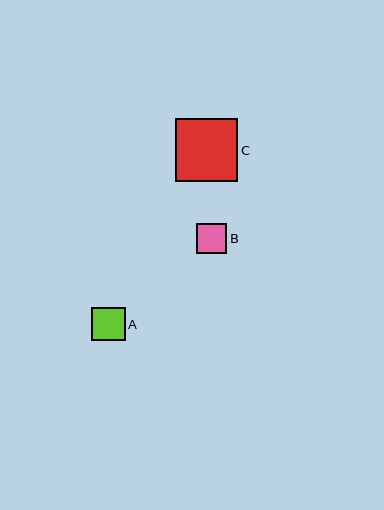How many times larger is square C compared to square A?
Square C is approximately 1.9 times the size of square A.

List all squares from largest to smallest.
From largest to smallest: C, A, B.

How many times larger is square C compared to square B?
Square C is approximately 2.0 times the size of square B.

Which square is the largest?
Square C is the largest with a size of approximately 63 pixels.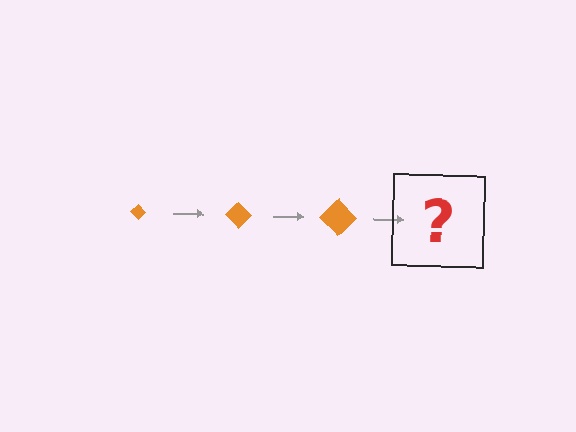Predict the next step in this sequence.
The next step is an orange diamond, larger than the previous one.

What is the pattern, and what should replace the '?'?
The pattern is that the diamond gets progressively larger each step. The '?' should be an orange diamond, larger than the previous one.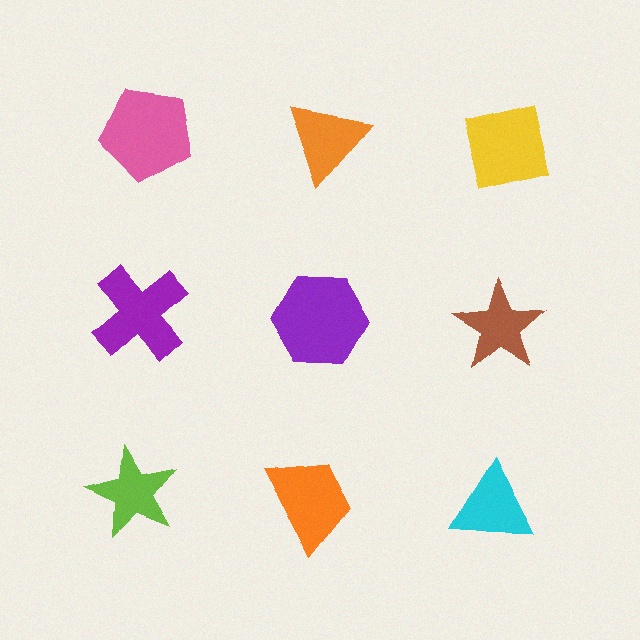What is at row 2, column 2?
A purple hexagon.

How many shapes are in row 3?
3 shapes.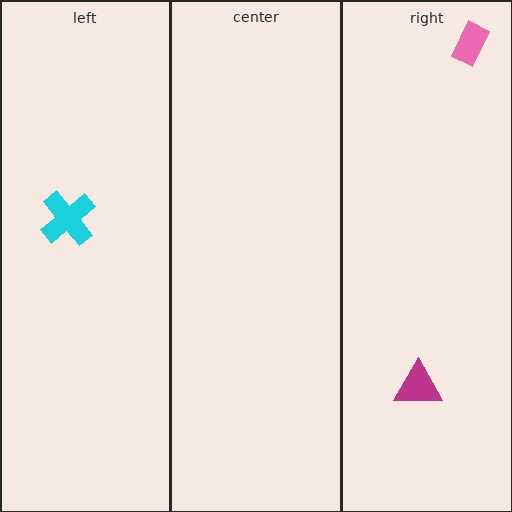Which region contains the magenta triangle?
The right region.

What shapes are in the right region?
The pink rectangle, the magenta triangle.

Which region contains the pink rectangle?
The right region.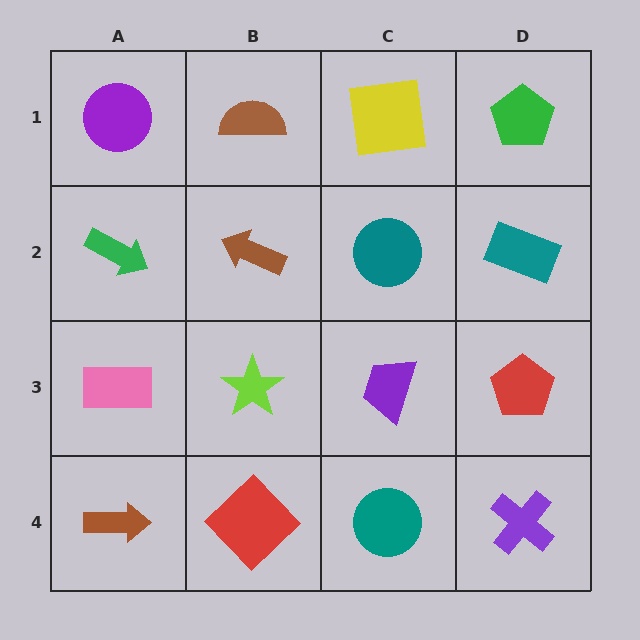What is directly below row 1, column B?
A brown arrow.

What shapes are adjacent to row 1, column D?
A teal rectangle (row 2, column D), a yellow square (row 1, column C).